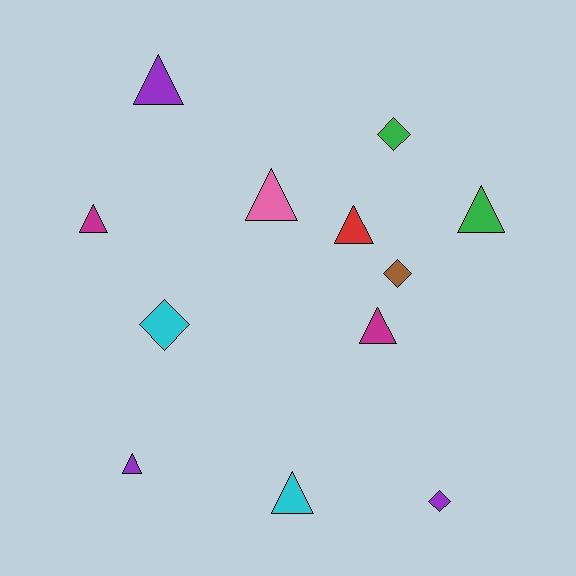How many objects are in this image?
There are 12 objects.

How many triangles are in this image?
There are 8 triangles.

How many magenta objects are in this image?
There are 2 magenta objects.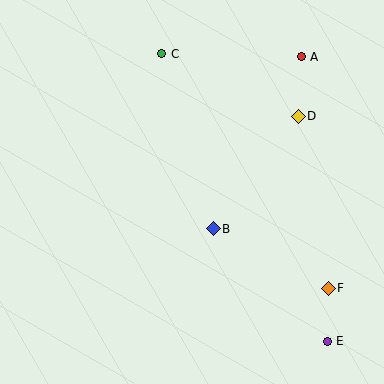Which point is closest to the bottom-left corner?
Point B is closest to the bottom-left corner.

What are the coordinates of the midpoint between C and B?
The midpoint between C and B is at (187, 141).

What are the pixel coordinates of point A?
Point A is at (301, 57).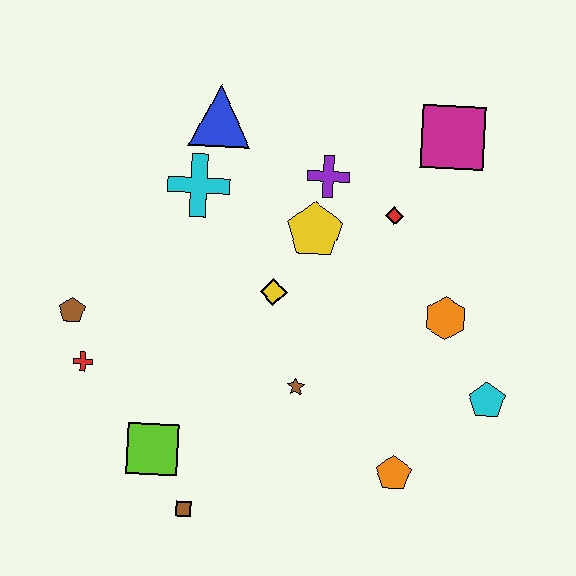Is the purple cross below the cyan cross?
No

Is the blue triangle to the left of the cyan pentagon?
Yes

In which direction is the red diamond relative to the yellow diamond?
The red diamond is to the right of the yellow diamond.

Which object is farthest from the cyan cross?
The cyan pentagon is farthest from the cyan cross.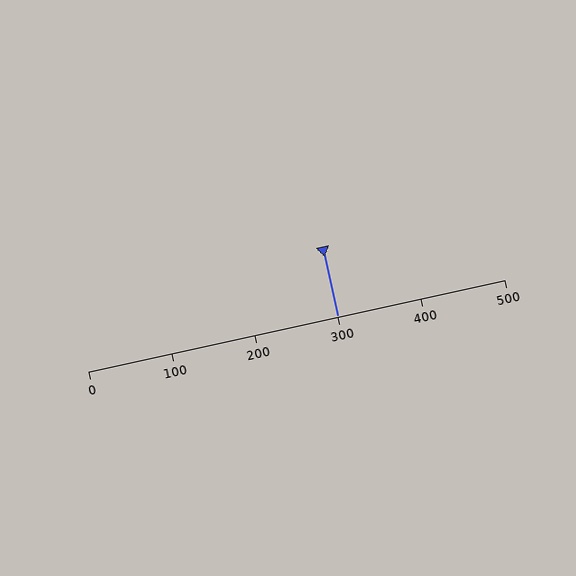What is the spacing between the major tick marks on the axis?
The major ticks are spaced 100 apart.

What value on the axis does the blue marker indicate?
The marker indicates approximately 300.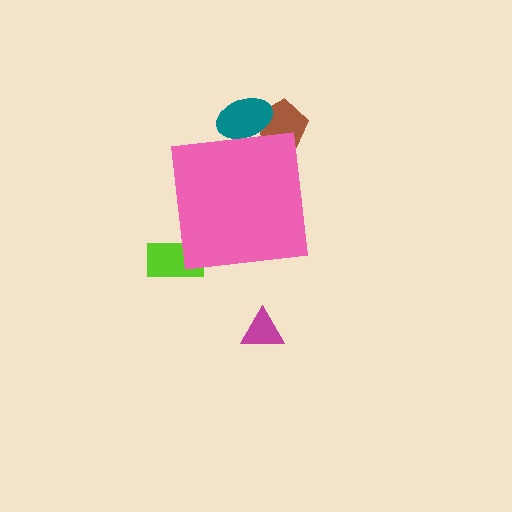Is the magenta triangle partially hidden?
No, the magenta triangle is fully visible.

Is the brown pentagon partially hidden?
Yes, the brown pentagon is partially hidden behind the pink square.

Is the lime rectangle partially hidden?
Yes, the lime rectangle is partially hidden behind the pink square.